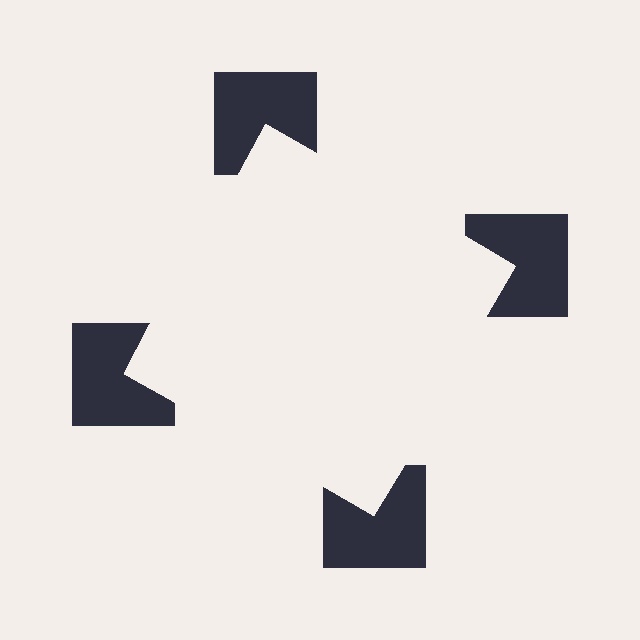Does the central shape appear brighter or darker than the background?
It typically appears slightly brighter than the background, even though no actual brightness change is drawn.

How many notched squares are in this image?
There are 4 — one at each vertex of the illusory square.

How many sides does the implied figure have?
4 sides.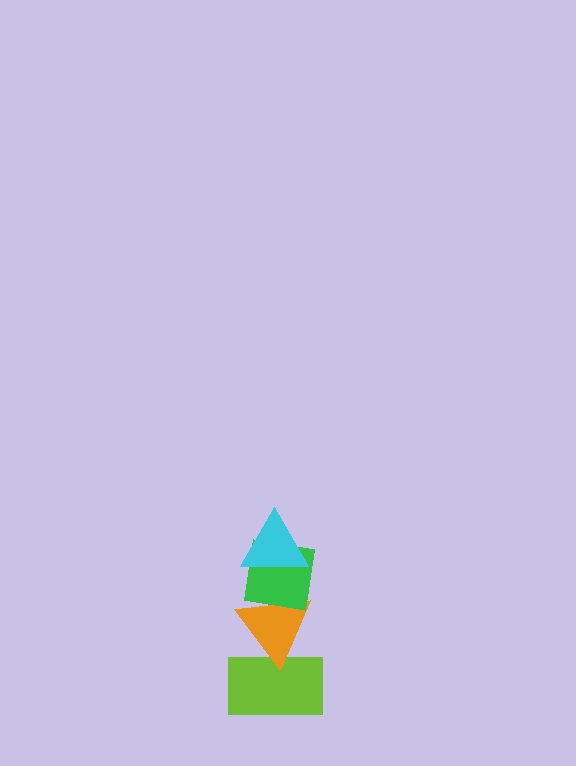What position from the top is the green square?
The green square is 2nd from the top.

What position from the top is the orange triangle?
The orange triangle is 3rd from the top.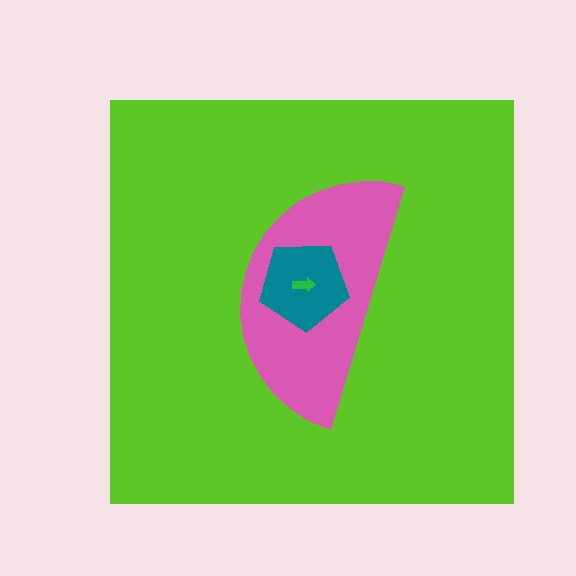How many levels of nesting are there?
4.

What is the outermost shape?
The lime square.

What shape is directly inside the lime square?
The pink semicircle.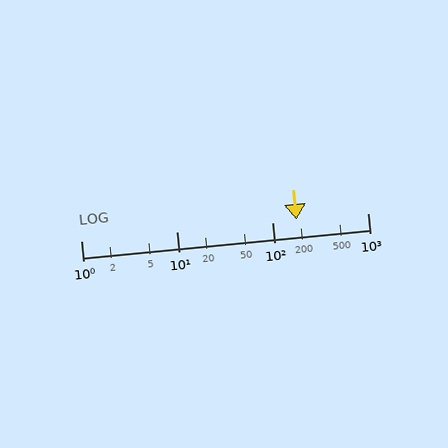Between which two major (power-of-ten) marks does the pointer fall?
The pointer is between 100 and 1000.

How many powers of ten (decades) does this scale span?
The scale spans 3 decades, from 1 to 1000.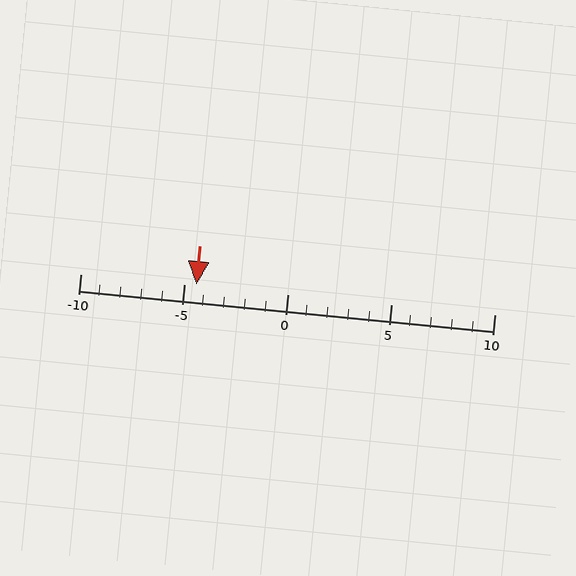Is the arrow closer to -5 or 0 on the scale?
The arrow is closer to -5.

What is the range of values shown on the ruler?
The ruler shows values from -10 to 10.